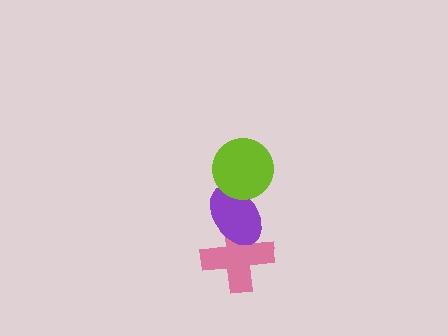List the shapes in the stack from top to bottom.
From top to bottom: the lime circle, the purple ellipse, the pink cross.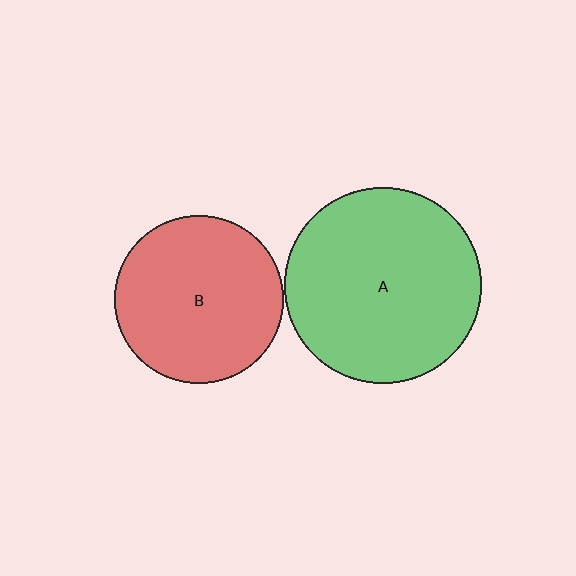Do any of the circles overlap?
No, none of the circles overlap.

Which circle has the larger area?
Circle A (green).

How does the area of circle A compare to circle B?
Approximately 1.4 times.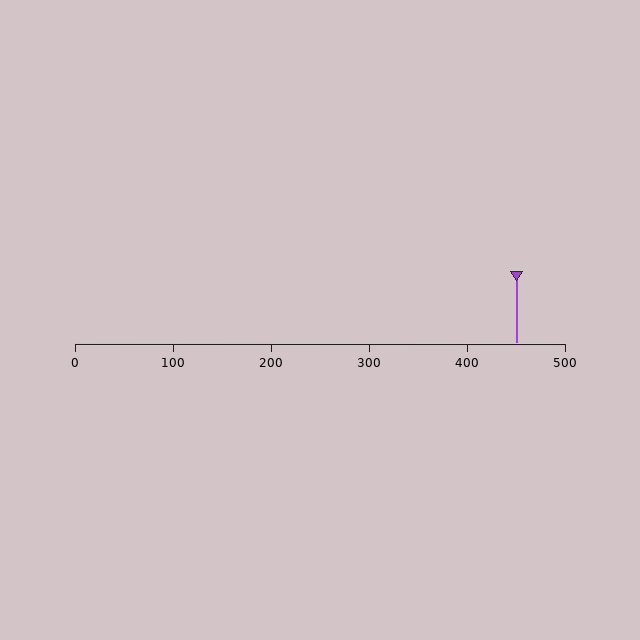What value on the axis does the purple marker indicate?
The marker indicates approximately 450.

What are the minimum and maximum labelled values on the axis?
The axis runs from 0 to 500.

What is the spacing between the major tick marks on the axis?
The major ticks are spaced 100 apart.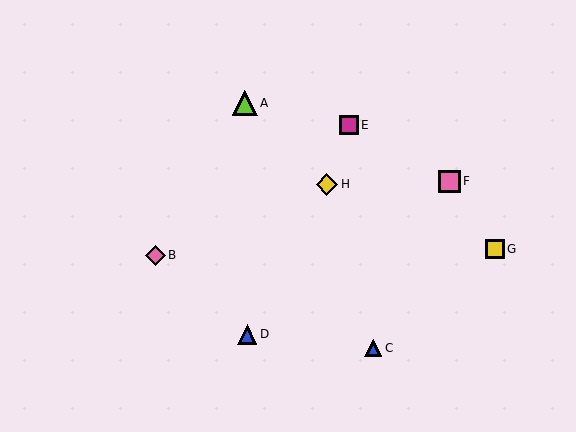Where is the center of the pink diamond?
The center of the pink diamond is at (156, 255).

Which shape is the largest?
The lime triangle (labeled A) is the largest.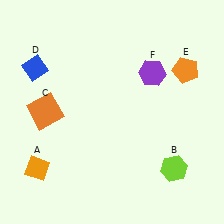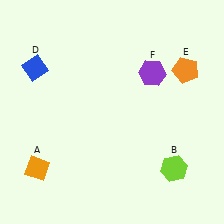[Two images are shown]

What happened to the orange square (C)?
The orange square (C) was removed in Image 2. It was in the top-left area of Image 1.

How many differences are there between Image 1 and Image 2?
There is 1 difference between the two images.